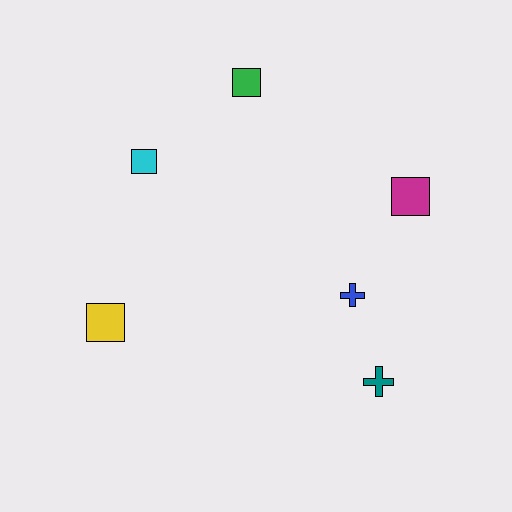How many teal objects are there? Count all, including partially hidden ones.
There is 1 teal object.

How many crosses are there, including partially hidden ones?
There are 2 crosses.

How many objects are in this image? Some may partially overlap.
There are 6 objects.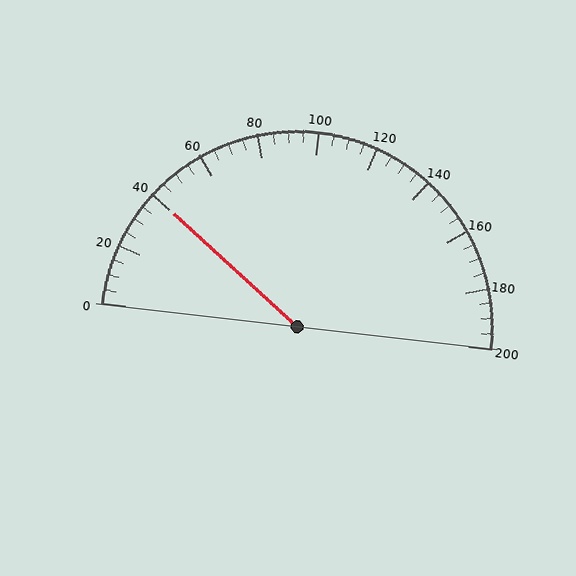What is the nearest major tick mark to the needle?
The nearest major tick mark is 40.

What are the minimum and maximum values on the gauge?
The gauge ranges from 0 to 200.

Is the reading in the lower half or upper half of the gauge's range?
The reading is in the lower half of the range (0 to 200).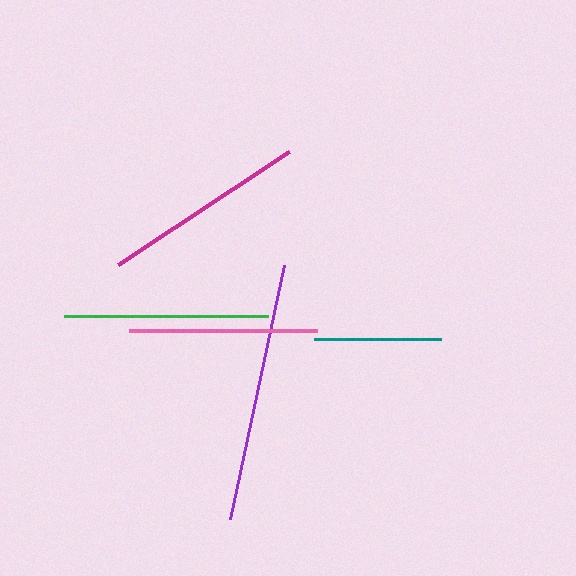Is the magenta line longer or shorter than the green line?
The magenta line is longer than the green line.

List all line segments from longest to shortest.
From longest to shortest: purple, magenta, green, pink, teal.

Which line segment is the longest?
The purple line is the longest at approximately 260 pixels.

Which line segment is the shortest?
The teal line is the shortest at approximately 127 pixels.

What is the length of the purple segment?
The purple segment is approximately 260 pixels long.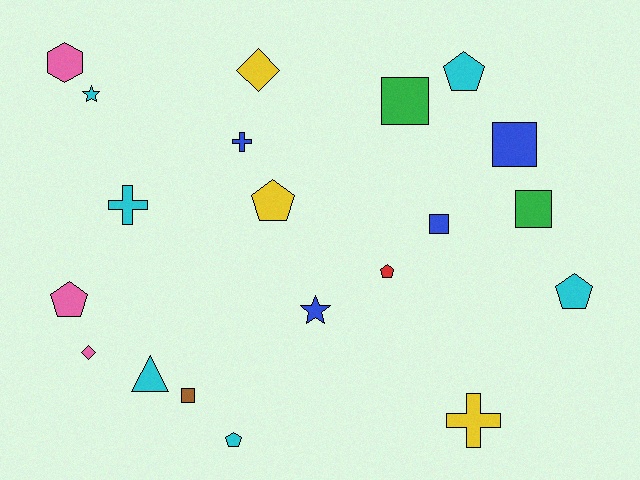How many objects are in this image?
There are 20 objects.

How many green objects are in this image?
There are 2 green objects.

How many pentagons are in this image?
There are 6 pentagons.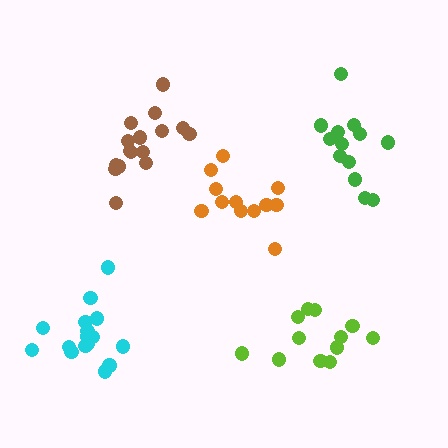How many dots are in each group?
Group 1: 16 dots, Group 2: 12 dots, Group 3: 16 dots, Group 4: 12 dots, Group 5: 13 dots (69 total).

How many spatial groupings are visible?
There are 5 spatial groupings.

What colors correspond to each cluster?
The clusters are colored: brown, orange, cyan, lime, green.